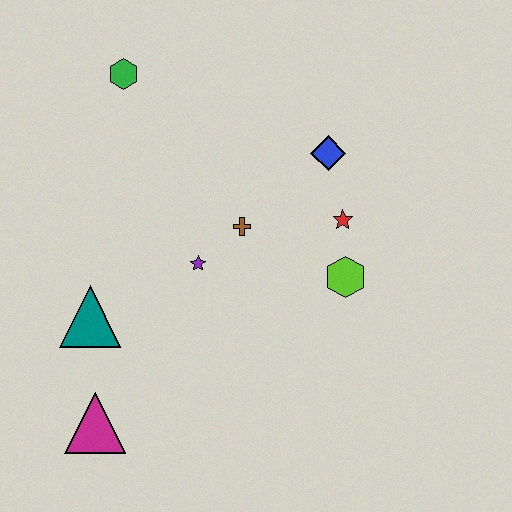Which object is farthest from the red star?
The magenta triangle is farthest from the red star.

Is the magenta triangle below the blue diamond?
Yes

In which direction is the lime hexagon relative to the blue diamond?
The lime hexagon is below the blue diamond.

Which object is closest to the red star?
The lime hexagon is closest to the red star.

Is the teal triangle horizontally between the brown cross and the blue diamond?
No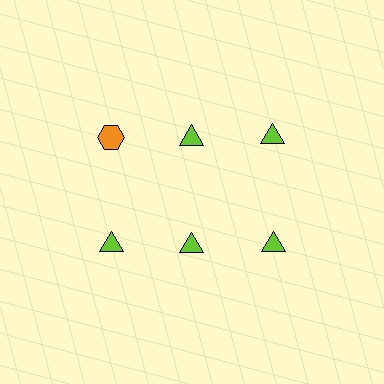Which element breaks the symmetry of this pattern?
The orange hexagon in the top row, leftmost column breaks the symmetry. All other shapes are lime triangles.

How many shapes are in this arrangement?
There are 6 shapes arranged in a grid pattern.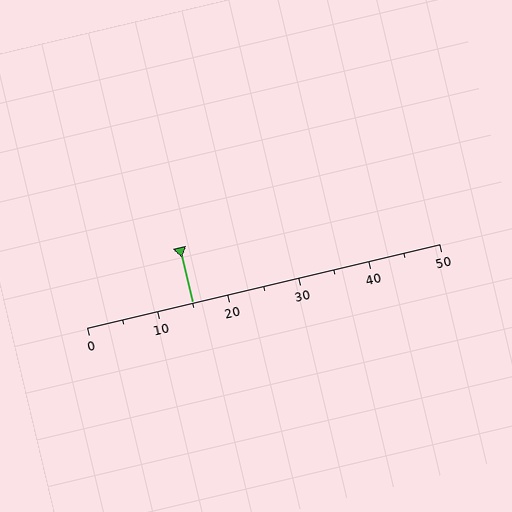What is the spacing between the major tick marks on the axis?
The major ticks are spaced 10 apart.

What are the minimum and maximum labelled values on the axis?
The axis runs from 0 to 50.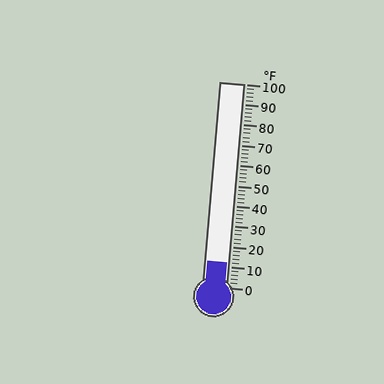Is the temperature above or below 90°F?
The temperature is below 90°F.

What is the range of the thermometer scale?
The thermometer scale ranges from 0°F to 100°F.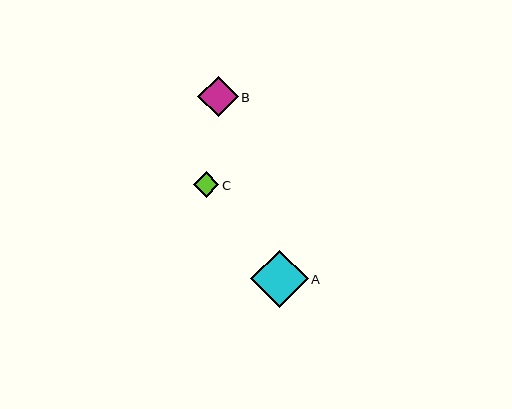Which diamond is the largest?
Diamond A is the largest with a size of approximately 58 pixels.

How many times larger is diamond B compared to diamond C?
Diamond B is approximately 1.6 times the size of diamond C.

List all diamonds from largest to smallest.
From largest to smallest: A, B, C.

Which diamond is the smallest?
Diamond C is the smallest with a size of approximately 25 pixels.